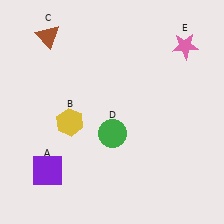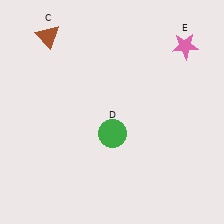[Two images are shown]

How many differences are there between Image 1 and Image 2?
There are 2 differences between the two images.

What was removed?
The purple square (A), the yellow hexagon (B) were removed in Image 2.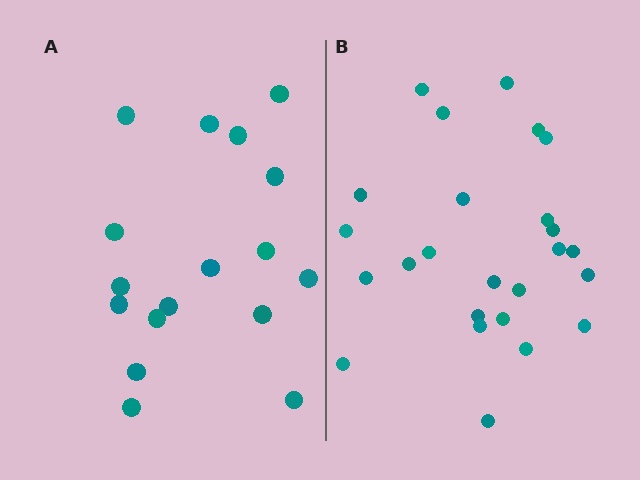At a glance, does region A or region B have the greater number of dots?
Region B (the right region) has more dots.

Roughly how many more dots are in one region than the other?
Region B has roughly 8 or so more dots than region A.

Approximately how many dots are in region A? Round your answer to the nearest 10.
About 20 dots. (The exact count is 17, which rounds to 20.)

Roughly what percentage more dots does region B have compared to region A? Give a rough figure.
About 45% more.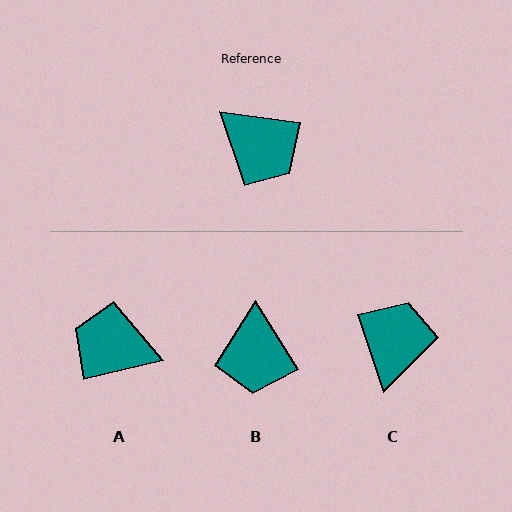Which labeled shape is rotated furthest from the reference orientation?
A, about 159 degrees away.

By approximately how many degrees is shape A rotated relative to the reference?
Approximately 159 degrees clockwise.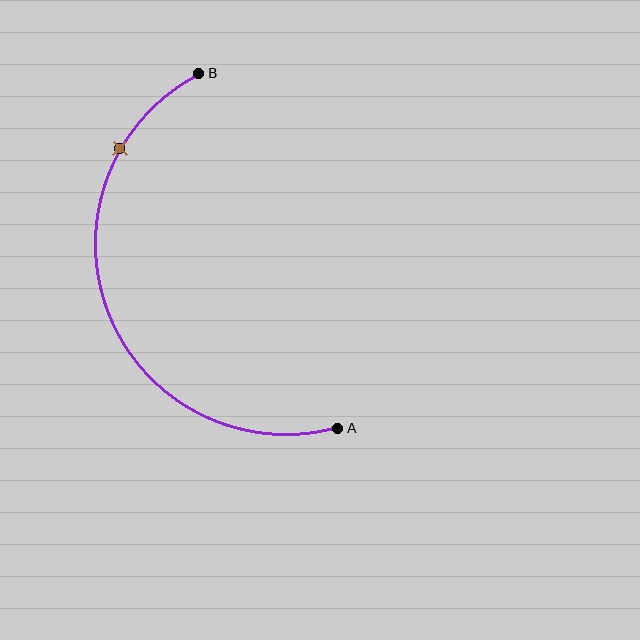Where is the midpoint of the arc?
The arc midpoint is the point on the curve farthest from the straight line joining A and B. It sits to the left of that line.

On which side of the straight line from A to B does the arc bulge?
The arc bulges to the left of the straight line connecting A and B.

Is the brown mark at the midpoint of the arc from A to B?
No. The brown mark lies on the arc but is closer to endpoint B. The arc midpoint would be at the point on the curve equidistant along the arc from both A and B.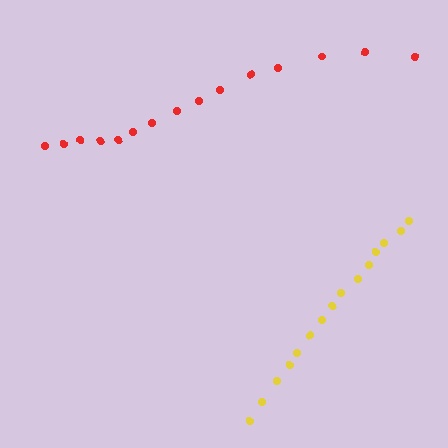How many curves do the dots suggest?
There are 2 distinct paths.